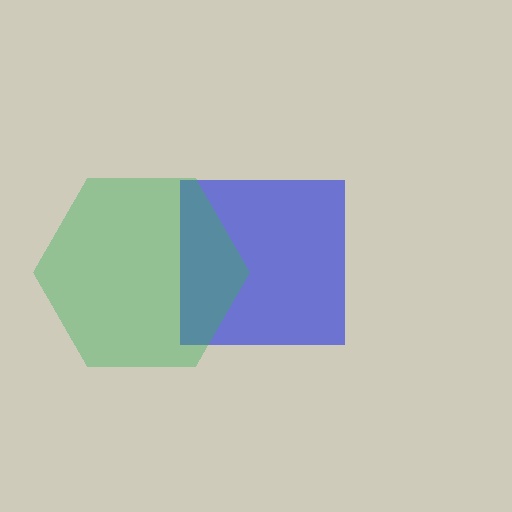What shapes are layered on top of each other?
The layered shapes are: a blue square, a green hexagon.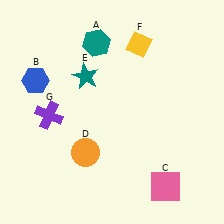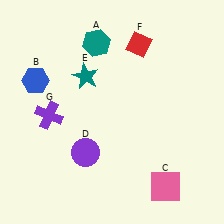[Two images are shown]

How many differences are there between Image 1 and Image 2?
There are 2 differences between the two images.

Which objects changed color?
D changed from orange to purple. F changed from yellow to red.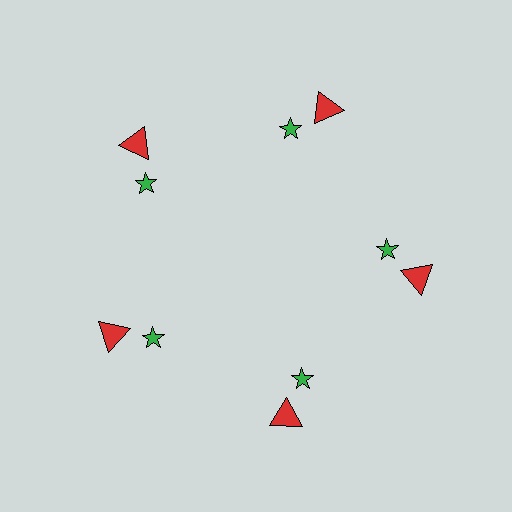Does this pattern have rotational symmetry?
Yes, this pattern has 5-fold rotational symmetry. It looks the same after rotating 72 degrees around the center.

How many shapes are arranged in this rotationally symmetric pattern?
There are 10 shapes, arranged in 5 groups of 2.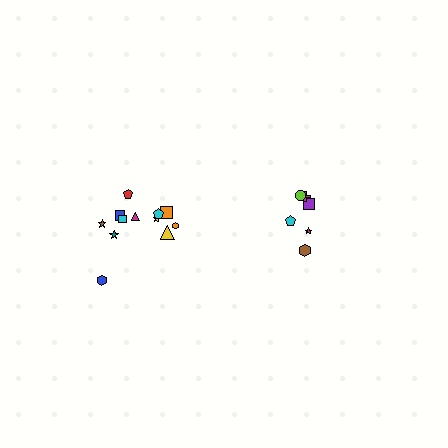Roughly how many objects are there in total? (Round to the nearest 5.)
Roughly 20 objects in total.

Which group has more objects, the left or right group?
The left group.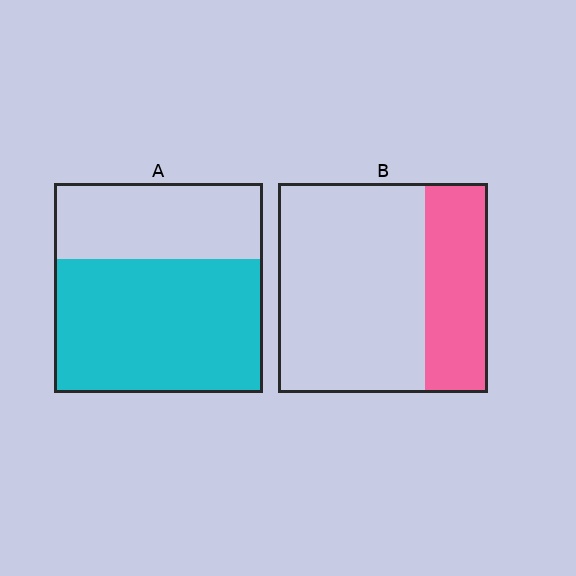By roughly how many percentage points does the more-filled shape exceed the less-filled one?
By roughly 35 percentage points (A over B).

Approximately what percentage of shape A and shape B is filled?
A is approximately 65% and B is approximately 30%.